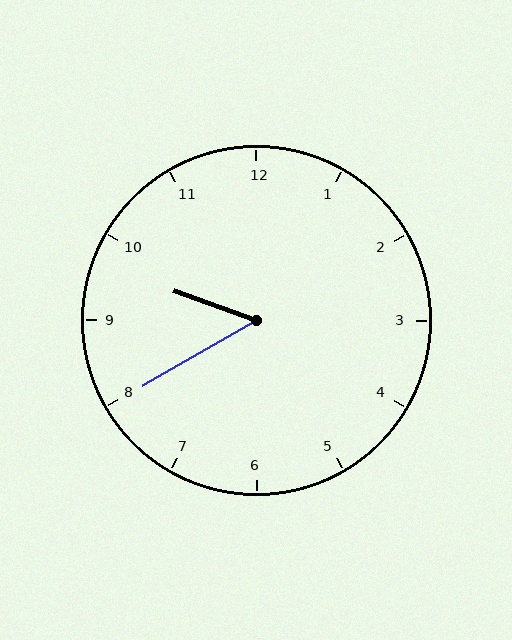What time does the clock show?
9:40.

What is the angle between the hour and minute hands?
Approximately 50 degrees.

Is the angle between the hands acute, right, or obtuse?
It is acute.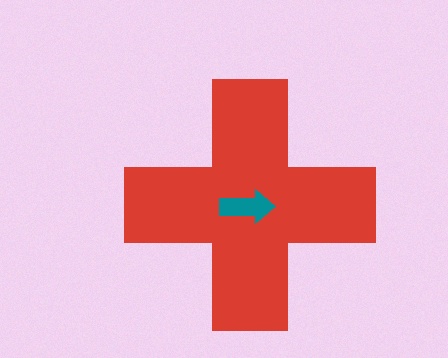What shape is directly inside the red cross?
The teal arrow.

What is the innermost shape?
The teal arrow.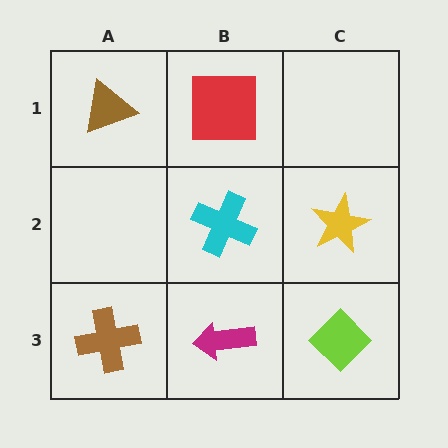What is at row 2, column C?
A yellow star.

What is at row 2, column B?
A cyan cross.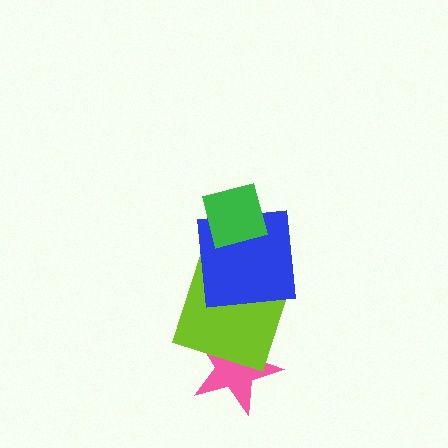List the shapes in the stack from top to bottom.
From top to bottom: the green square, the blue square, the lime square, the pink star.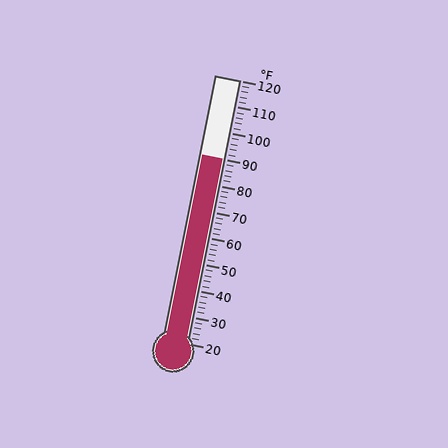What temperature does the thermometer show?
The thermometer shows approximately 90°F.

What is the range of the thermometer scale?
The thermometer scale ranges from 20°F to 120°F.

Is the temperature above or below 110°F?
The temperature is below 110°F.